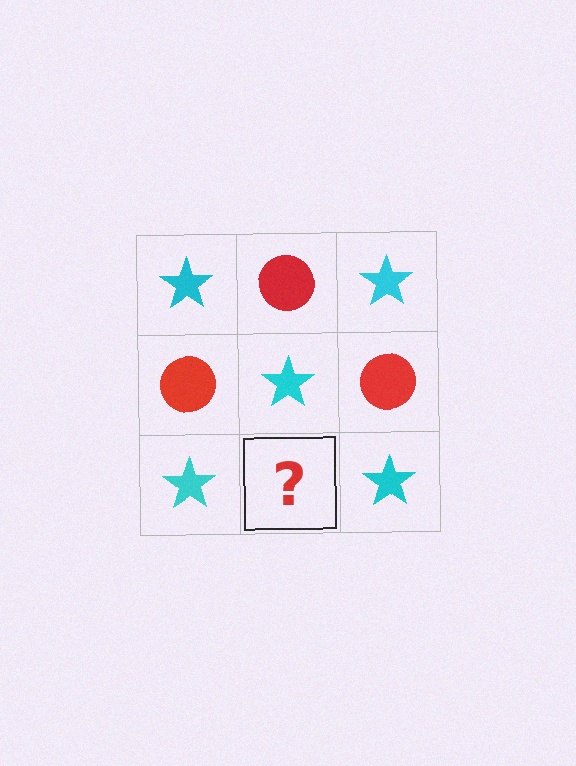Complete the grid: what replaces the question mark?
The question mark should be replaced with a red circle.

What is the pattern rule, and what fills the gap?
The rule is that it alternates cyan star and red circle in a checkerboard pattern. The gap should be filled with a red circle.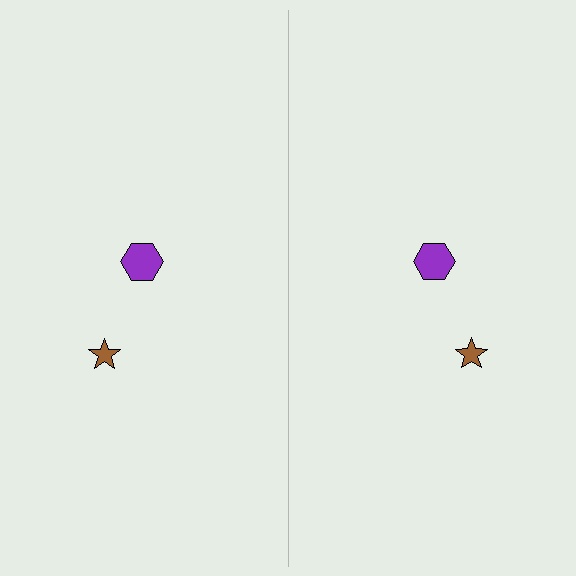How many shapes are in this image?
There are 4 shapes in this image.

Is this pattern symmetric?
Yes, this pattern has bilateral (reflection) symmetry.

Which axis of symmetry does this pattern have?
The pattern has a vertical axis of symmetry running through the center of the image.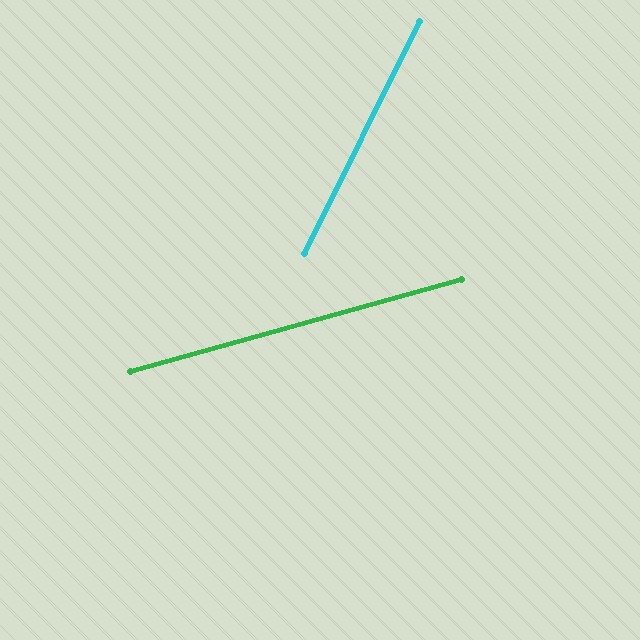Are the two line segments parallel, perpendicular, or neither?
Neither parallel nor perpendicular — they differ by about 48°.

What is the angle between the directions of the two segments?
Approximately 48 degrees.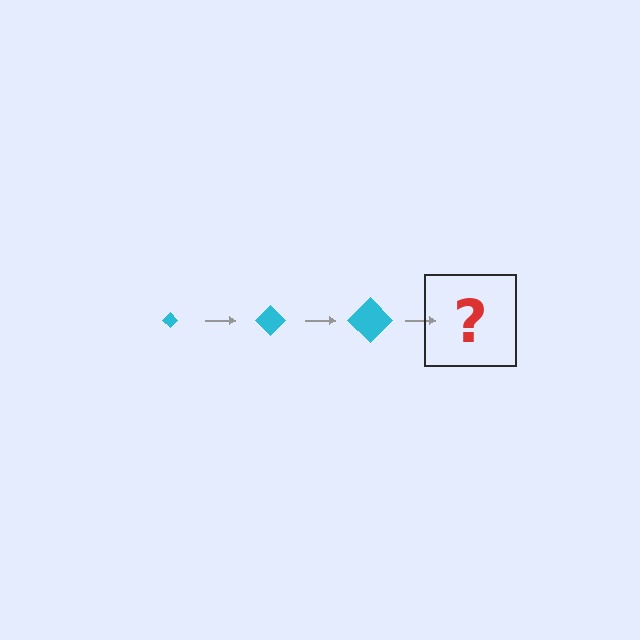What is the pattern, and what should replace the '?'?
The pattern is that the diamond gets progressively larger each step. The '?' should be a cyan diamond, larger than the previous one.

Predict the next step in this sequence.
The next step is a cyan diamond, larger than the previous one.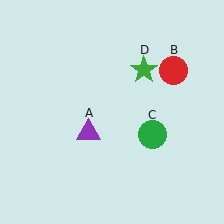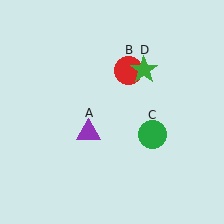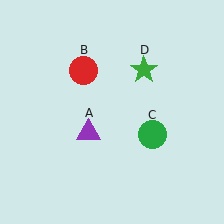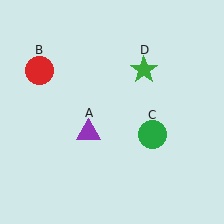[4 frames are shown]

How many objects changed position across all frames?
1 object changed position: red circle (object B).